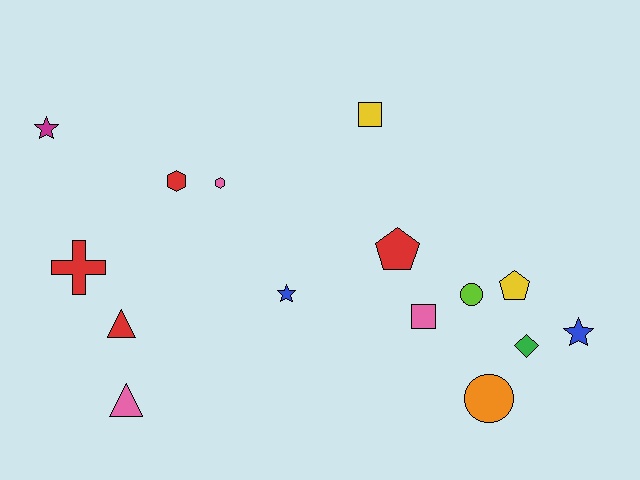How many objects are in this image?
There are 15 objects.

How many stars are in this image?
There are 3 stars.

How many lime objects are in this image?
There is 1 lime object.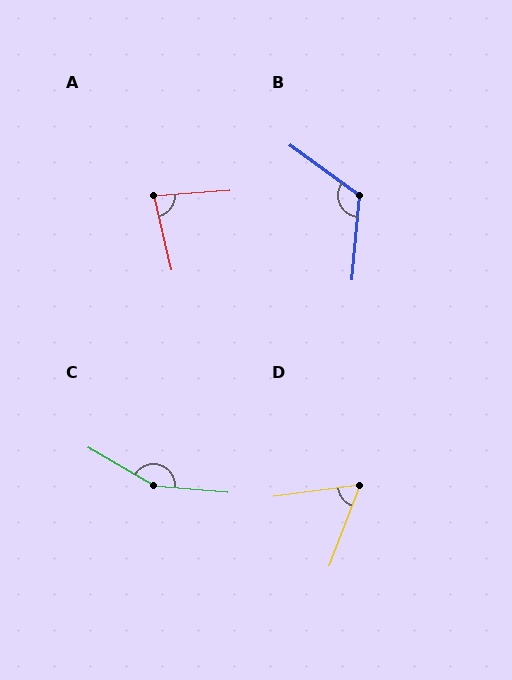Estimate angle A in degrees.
Approximately 81 degrees.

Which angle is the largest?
C, at approximately 155 degrees.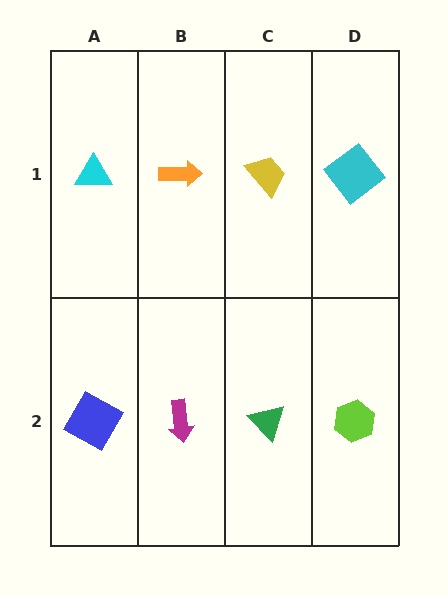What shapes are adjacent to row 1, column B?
A magenta arrow (row 2, column B), a cyan triangle (row 1, column A), a yellow trapezoid (row 1, column C).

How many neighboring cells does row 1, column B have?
3.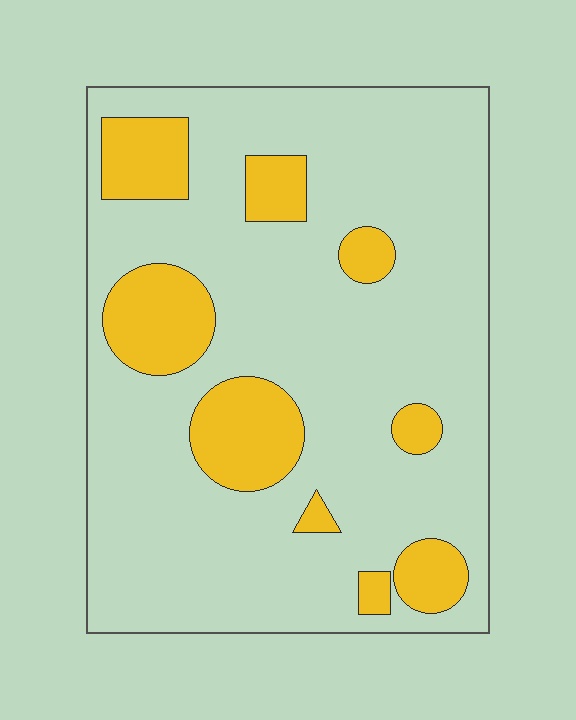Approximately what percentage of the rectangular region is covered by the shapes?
Approximately 20%.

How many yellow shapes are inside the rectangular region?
9.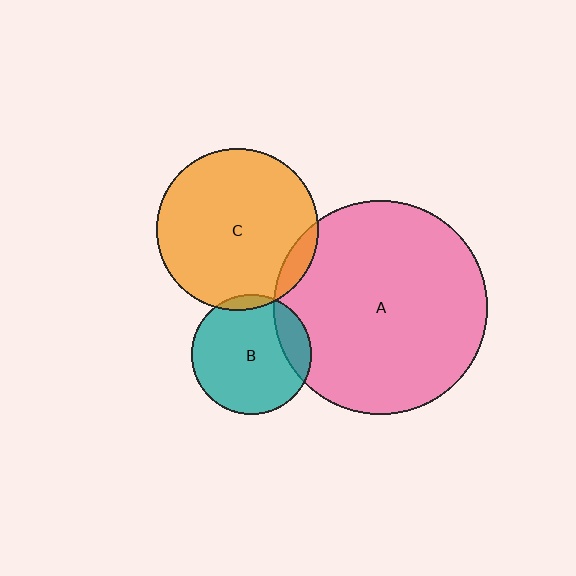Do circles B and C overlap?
Yes.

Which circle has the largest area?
Circle A (pink).